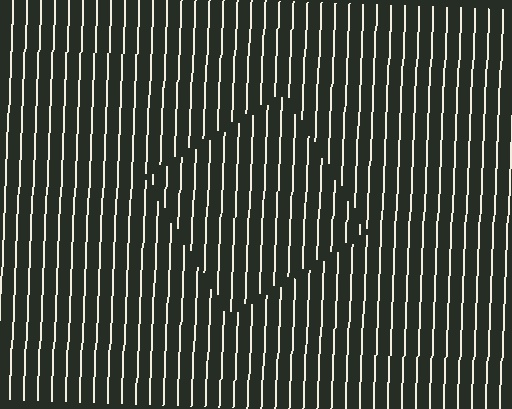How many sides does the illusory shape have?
4 sides — the line-ends trace a square.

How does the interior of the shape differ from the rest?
The interior of the shape contains the same grating, shifted by half a period — the contour is defined by the phase discontinuity where line-ends from the inner and outer gratings abut.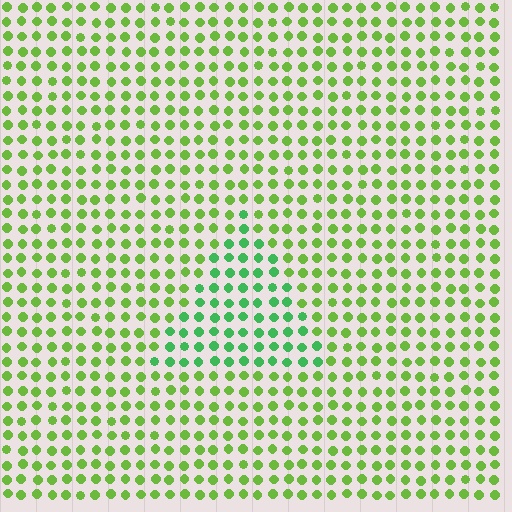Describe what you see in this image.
The image is filled with small lime elements in a uniform arrangement. A triangle-shaped region is visible where the elements are tinted to a slightly different hue, forming a subtle color boundary.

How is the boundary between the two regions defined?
The boundary is defined purely by a slight shift in hue (about 35 degrees). Spacing, size, and orientation are identical on both sides.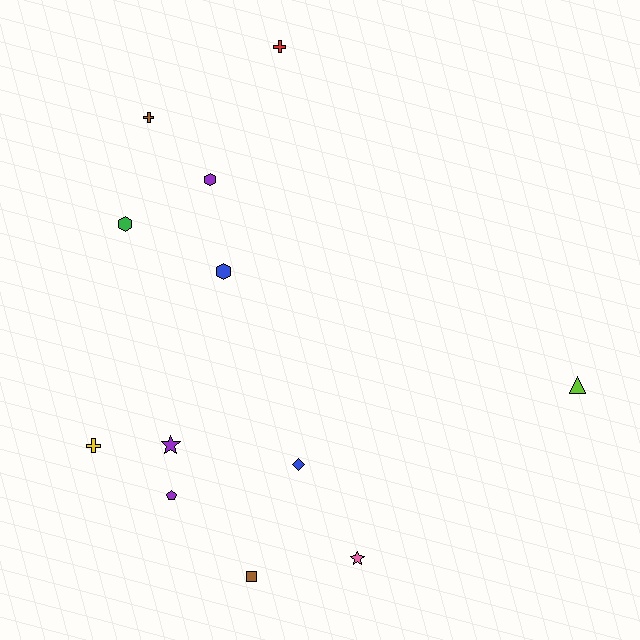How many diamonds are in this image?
There is 1 diamond.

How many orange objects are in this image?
There are no orange objects.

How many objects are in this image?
There are 12 objects.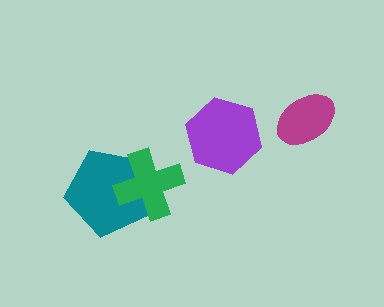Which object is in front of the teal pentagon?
The green cross is in front of the teal pentagon.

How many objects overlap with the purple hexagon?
0 objects overlap with the purple hexagon.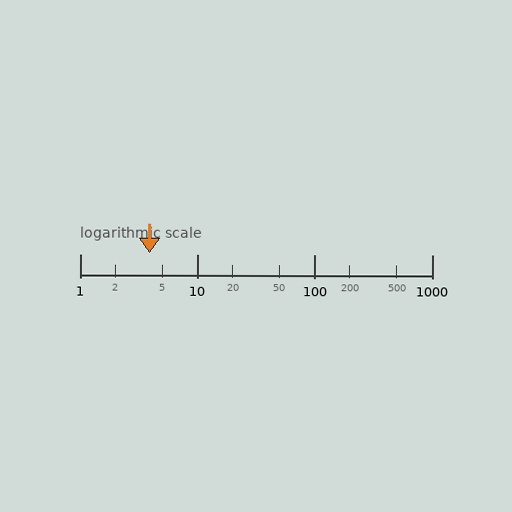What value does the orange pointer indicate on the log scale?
The pointer indicates approximately 3.9.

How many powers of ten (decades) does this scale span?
The scale spans 3 decades, from 1 to 1000.